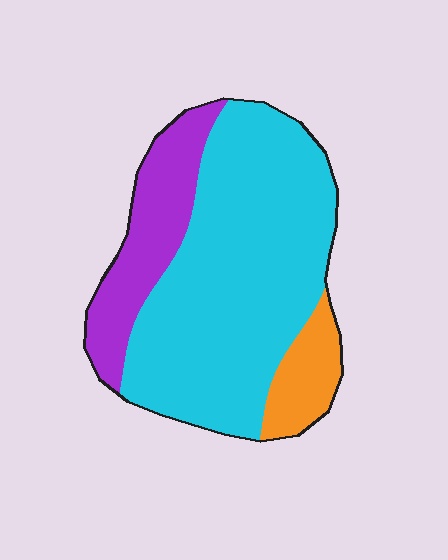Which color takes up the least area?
Orange, at roughly 10%.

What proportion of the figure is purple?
Purple takes up less than a quarter of the figure.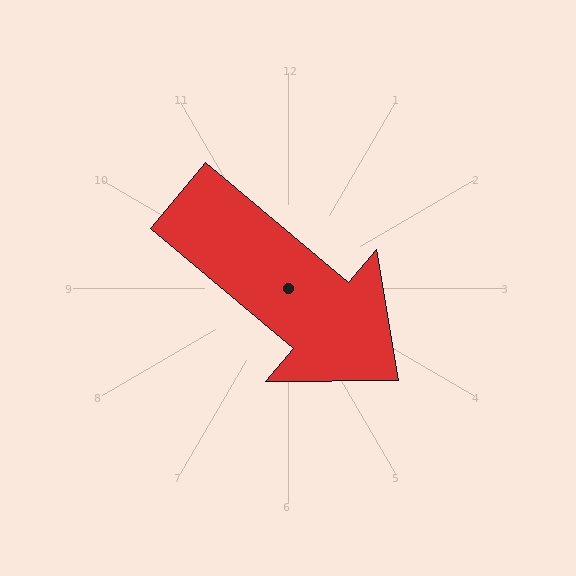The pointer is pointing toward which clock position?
Roughly 4 o'clock.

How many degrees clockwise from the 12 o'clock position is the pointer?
Approximately 130 degrees.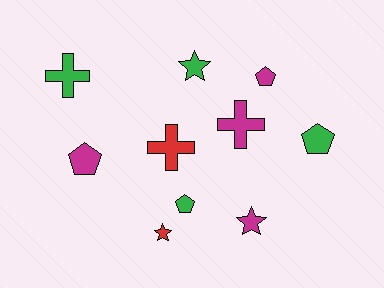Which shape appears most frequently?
Pentagon, with 4 objects.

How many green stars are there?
There is 1 green star.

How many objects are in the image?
There are 10 objects.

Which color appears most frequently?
Magenta, with 4 objects.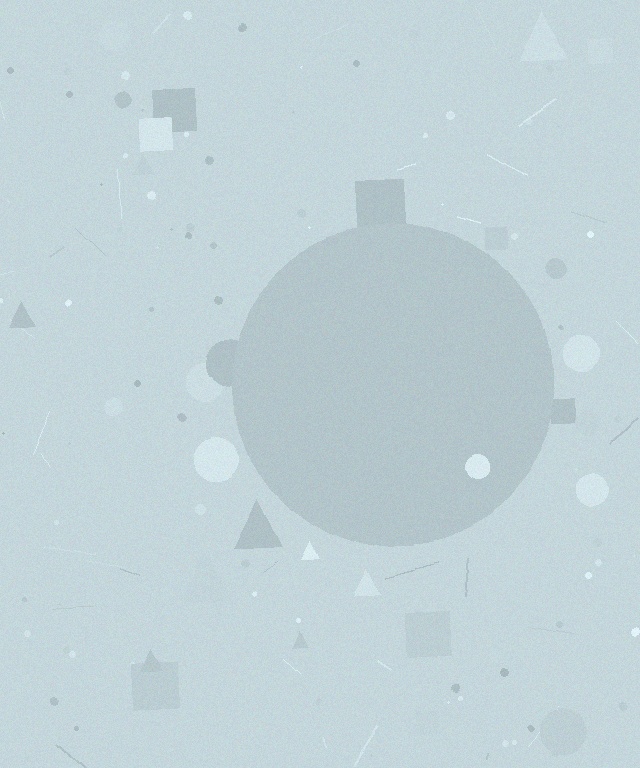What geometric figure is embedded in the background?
A circle is embedded in the background.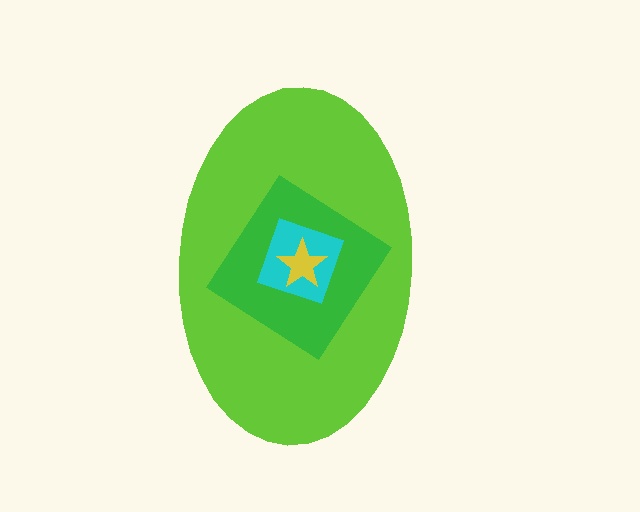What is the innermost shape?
The yellow star.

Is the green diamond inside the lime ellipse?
Yes.